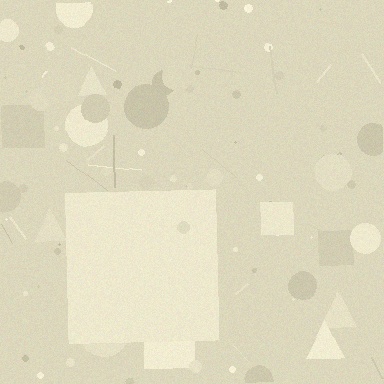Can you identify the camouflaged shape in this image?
The camouflaged shape is a square.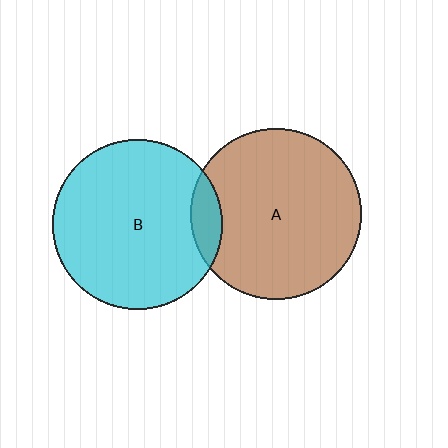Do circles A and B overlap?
Yes.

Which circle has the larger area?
Circle A (brown).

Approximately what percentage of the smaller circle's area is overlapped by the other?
Approximately 10%.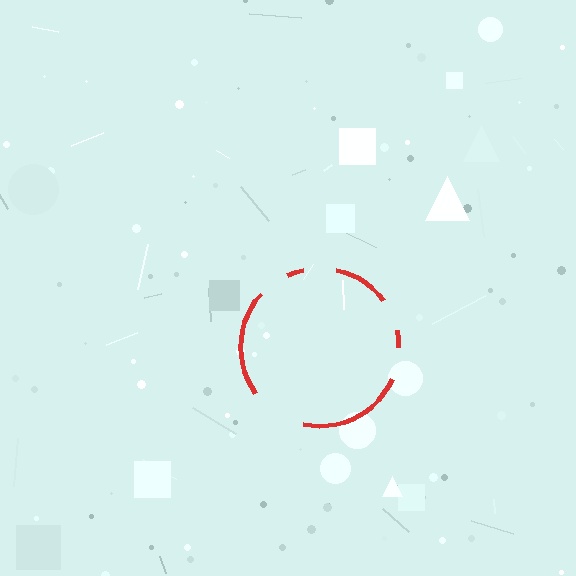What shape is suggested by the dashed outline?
The dashed outline suggests a circle.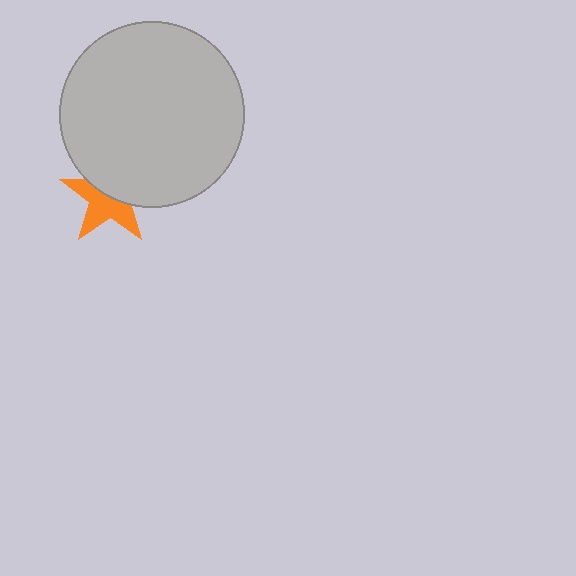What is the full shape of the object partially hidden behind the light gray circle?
The partially hidden object is an orange star.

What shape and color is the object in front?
The object in front is a light gray circle.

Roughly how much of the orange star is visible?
About half of it is visible (roughly 54%).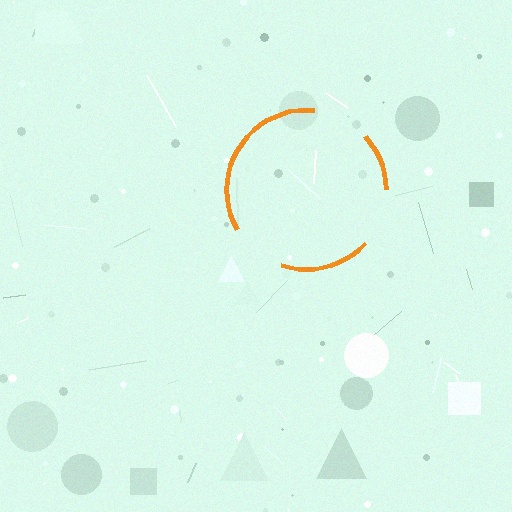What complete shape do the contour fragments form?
The contour fragments form a circle.